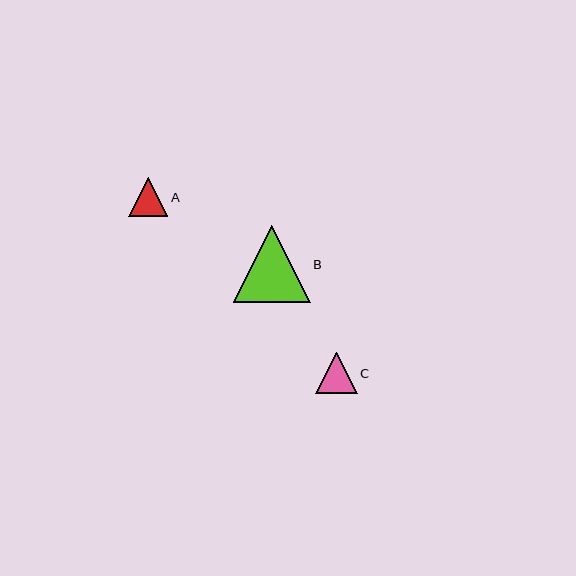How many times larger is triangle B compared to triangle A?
Triangle B is approximately 2.0 times the size of triangle A.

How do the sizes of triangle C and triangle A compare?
Triangle C and triangle A are approximately the same size.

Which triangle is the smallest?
Triangle A is the smallest with a size of approximately 39 pixels.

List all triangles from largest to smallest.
From largest to smallest: B, C, A.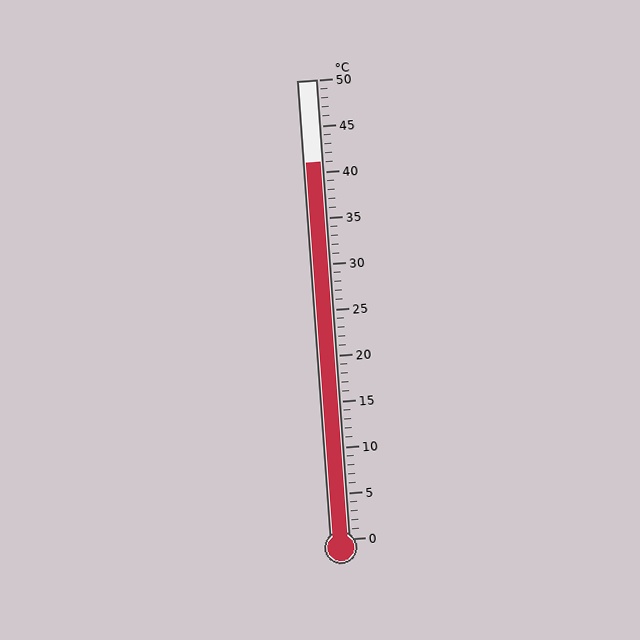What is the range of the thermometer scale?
The thermometer scale ranges from 0°C to 50°C.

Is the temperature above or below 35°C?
The temperature is above 35°C.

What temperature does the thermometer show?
The thermometer shows approximately 41°C.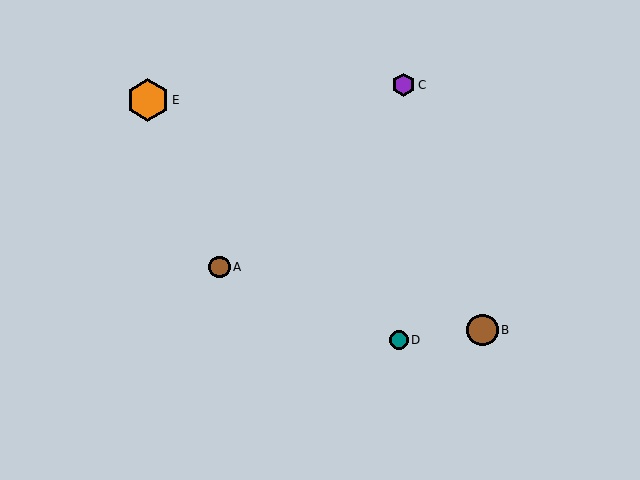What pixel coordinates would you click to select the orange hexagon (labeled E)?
Click at (148, 100) to select the orange hexagon E.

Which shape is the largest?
The orange hexagon (labeled E) is the largest.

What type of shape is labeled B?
Shape B is a brown circle.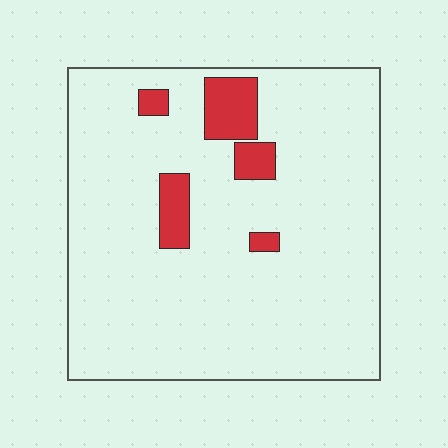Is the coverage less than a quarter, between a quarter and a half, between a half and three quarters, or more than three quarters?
Less than a quarter.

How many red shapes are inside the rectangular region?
5.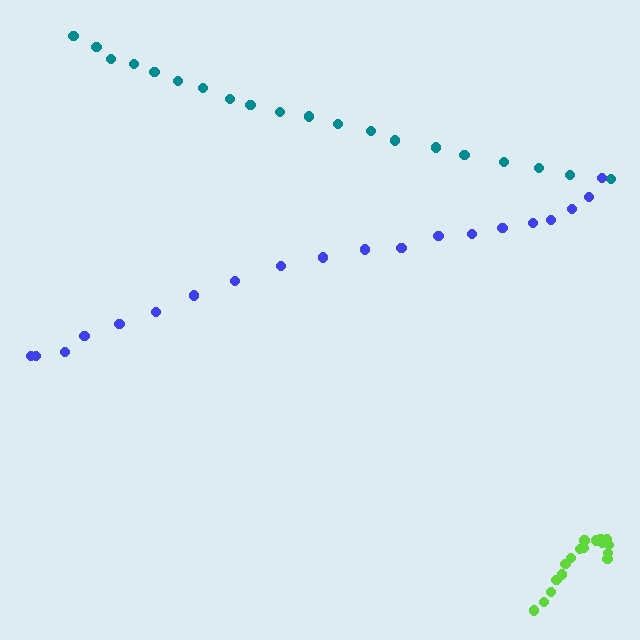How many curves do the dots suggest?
There are 3 distinct paths.